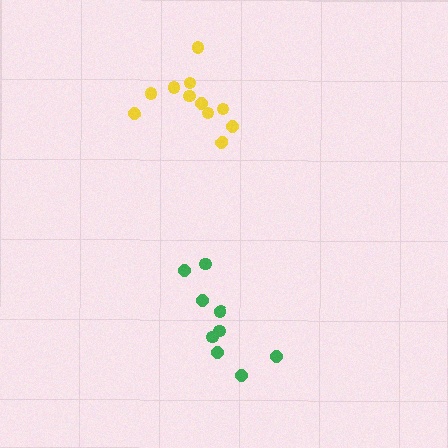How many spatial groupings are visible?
There are 2 spatial groupings.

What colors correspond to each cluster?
The clusters are colored: yellow, green.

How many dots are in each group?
Group 1: 11 dots, Group 2: 9 dots (20 total).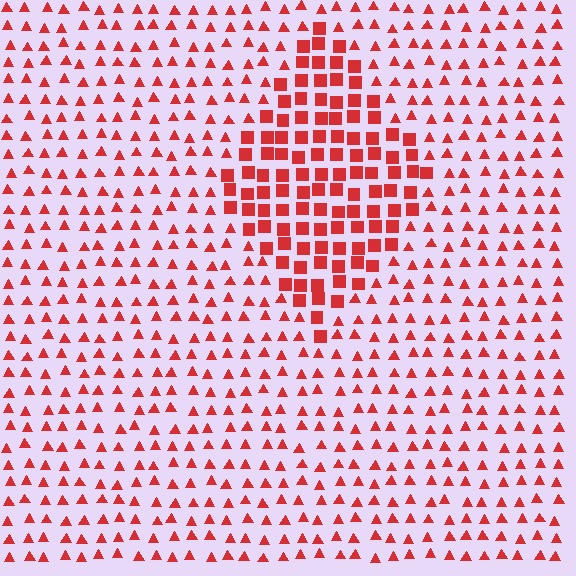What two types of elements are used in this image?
The image uses squares inside the diamond region and triangles outside it.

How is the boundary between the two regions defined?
The boundary is defined by a change in element shape: squares inside vs. triangles outside. All elements share the same color and spacing.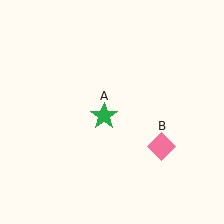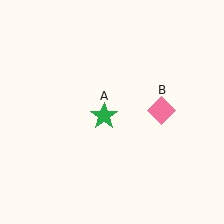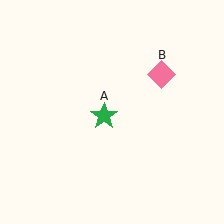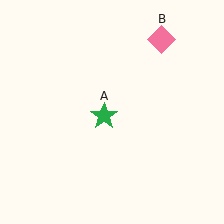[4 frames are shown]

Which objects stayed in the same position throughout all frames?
Green star (object A) remained stationary.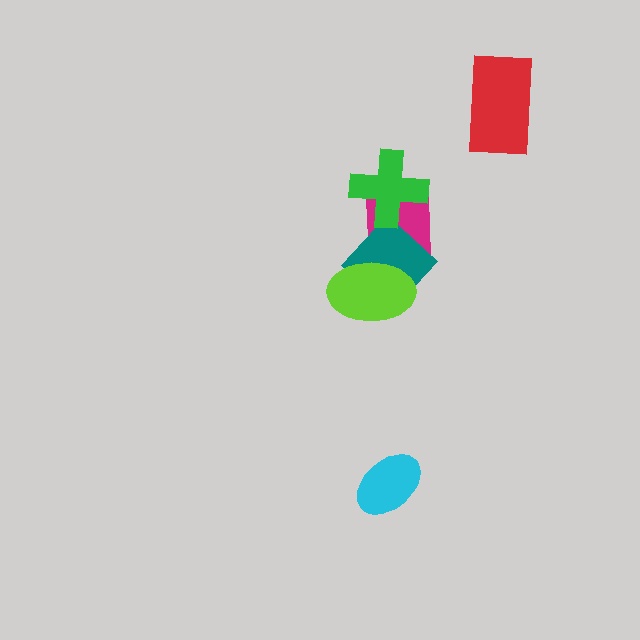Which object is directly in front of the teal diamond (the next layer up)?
The lime ellipse is directly in front of the teal diamond.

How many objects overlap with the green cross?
2 objects overlap with the green cross.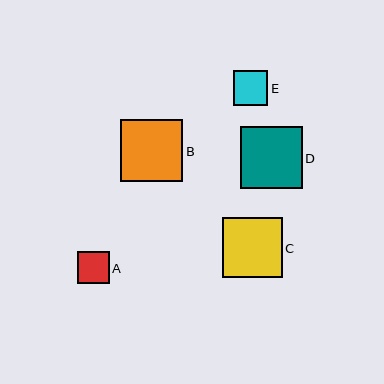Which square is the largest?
Square B is the largest with a size of approximately 62 pixels.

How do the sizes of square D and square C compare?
Square D and square C are approximately the same size.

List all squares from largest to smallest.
From largest to smallest: B, D, C, E, A.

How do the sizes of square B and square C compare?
Square B and square C are approximately the same size.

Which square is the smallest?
Square A is the smallest with a size of approximately 32 pixels.